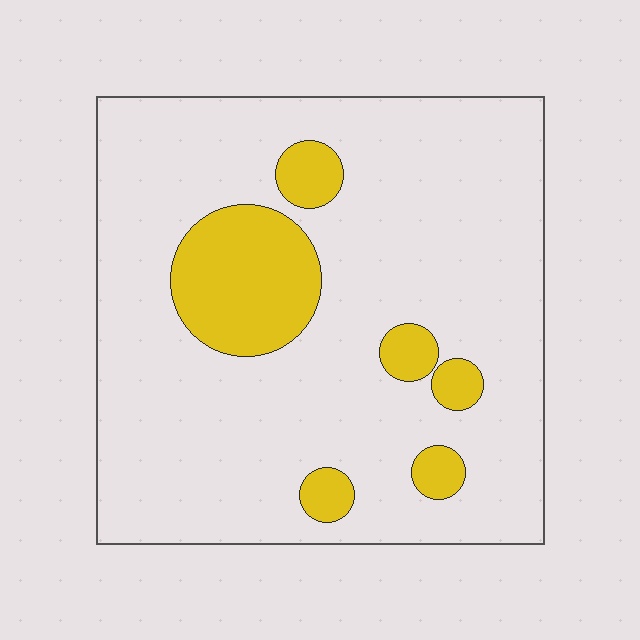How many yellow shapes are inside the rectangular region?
6.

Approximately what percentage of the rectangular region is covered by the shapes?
Approximately 15%.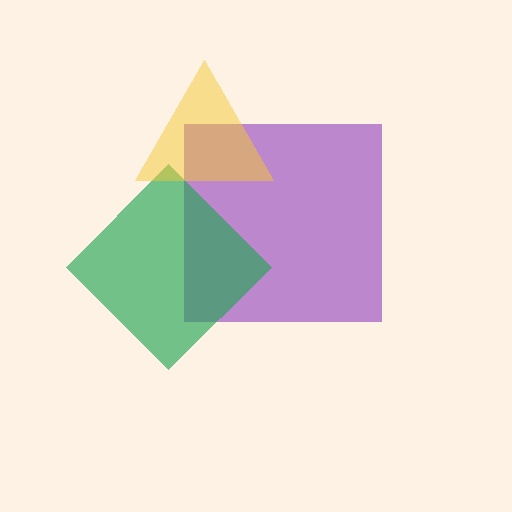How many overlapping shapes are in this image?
There are 3 overlapping shapes in the image.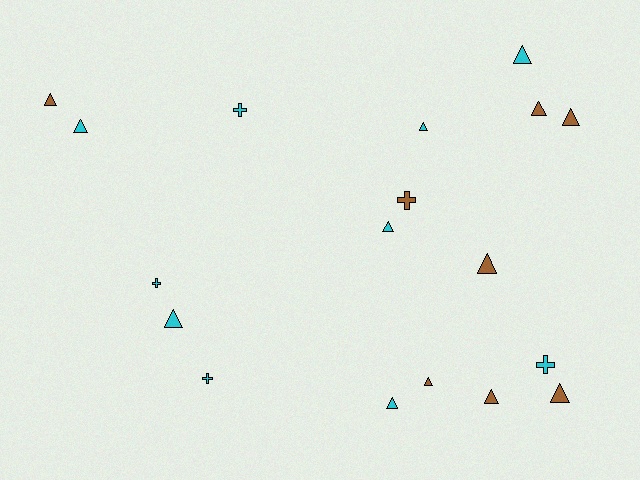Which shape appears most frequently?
Triangle, with 13 objects.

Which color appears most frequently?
Cyan, with 10 objects.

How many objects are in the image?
There are 18 objects.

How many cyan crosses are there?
There are 4 cyan crosses.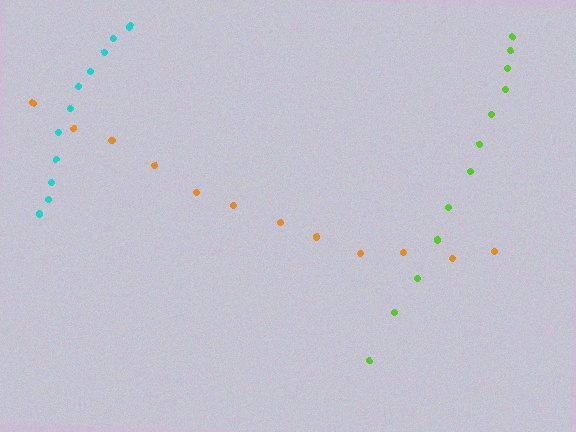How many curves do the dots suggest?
There are 3 distinct paths.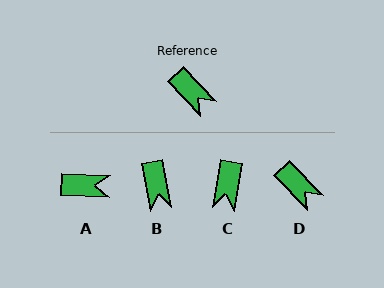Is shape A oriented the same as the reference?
No, it is off by about 44 degrees.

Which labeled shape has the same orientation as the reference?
D.